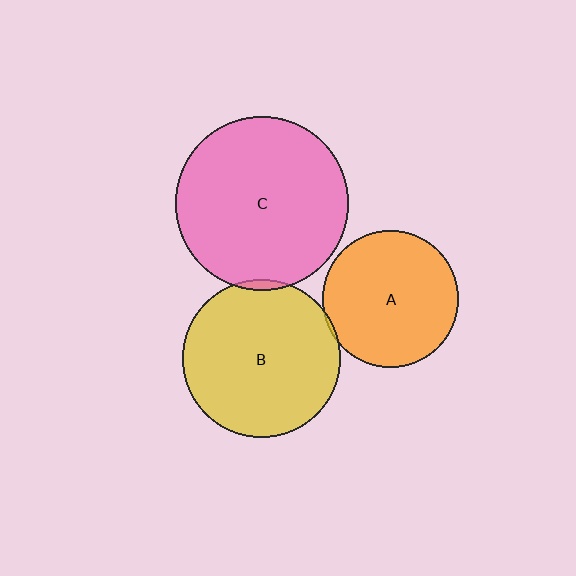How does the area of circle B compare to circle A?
Approximately 1.3 times.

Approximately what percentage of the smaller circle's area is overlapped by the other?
Approximately 5%.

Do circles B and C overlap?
Yes.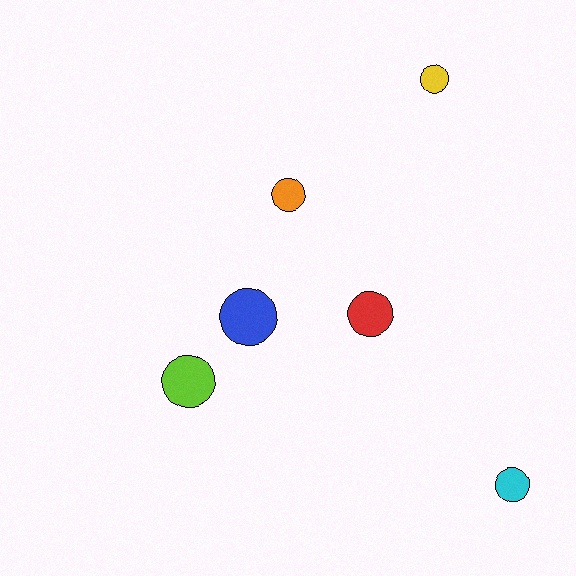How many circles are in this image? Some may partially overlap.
There are 6 circles.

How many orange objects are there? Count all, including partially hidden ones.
There is 1 orange object.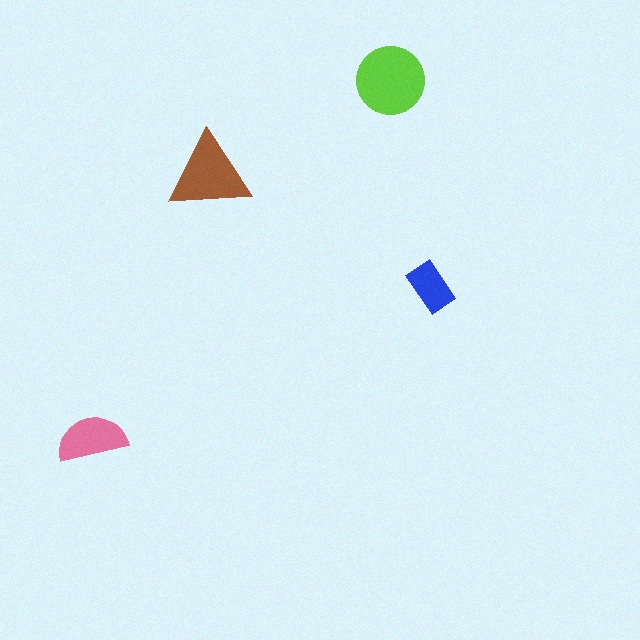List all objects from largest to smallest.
The lime circle, the brown triangle, the pink semicircle, the blue rectangle.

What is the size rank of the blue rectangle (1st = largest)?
4th.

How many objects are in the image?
There are 4 objects in the image.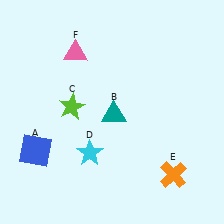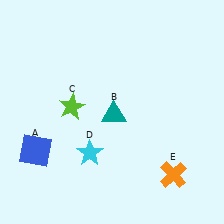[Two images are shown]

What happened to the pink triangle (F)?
The pink triangle (F) was removed in Image 2. It was in the top-left area of Image 1.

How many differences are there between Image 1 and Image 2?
There is 1 difference between the two images.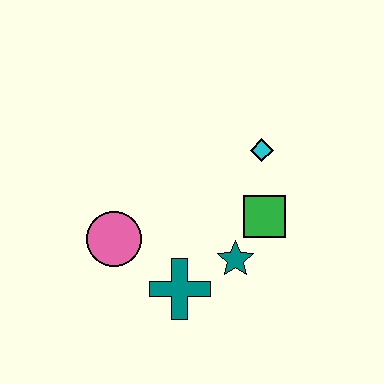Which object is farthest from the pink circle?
The cyan diamond is farthest from the pink circle.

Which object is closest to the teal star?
The green square is closest to the teal star.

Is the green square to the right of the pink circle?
Yes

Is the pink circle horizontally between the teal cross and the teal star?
No